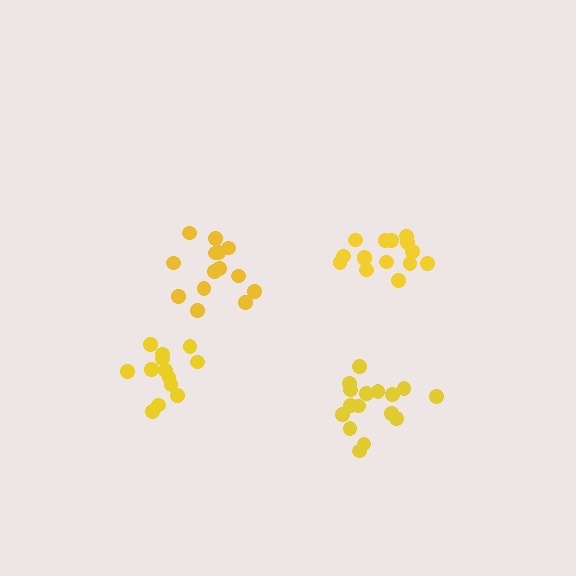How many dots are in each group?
Group 1: 14 dots, Group 2: 15 dots, Group 3: 16 dots, Group 4: 13 dots (58 total).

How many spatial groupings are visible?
There are 4 spatial groupings.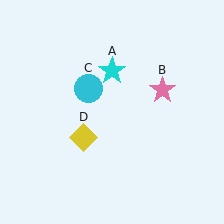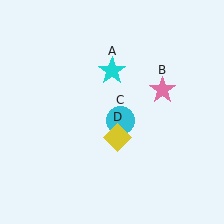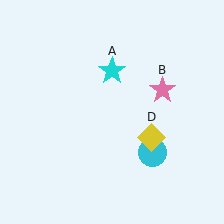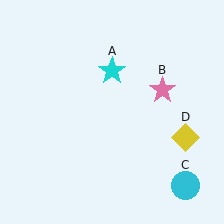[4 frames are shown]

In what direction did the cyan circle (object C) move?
The cyan circle (object C) moved down and to the right.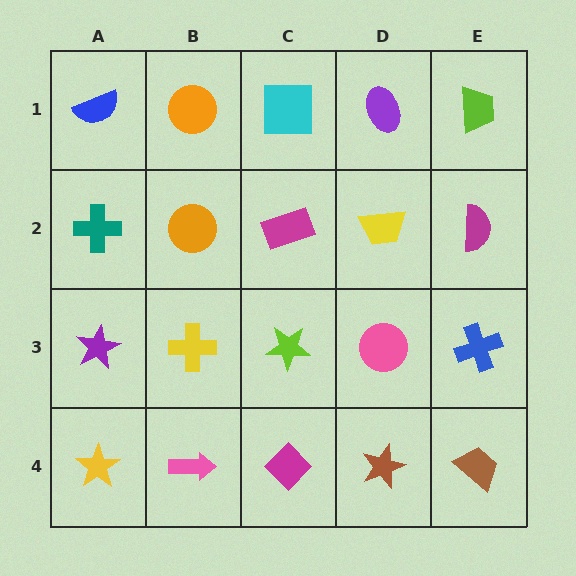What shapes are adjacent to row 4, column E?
A blue cross (row 3, column E), a brown star (row 4, column D).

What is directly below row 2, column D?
A pink circle.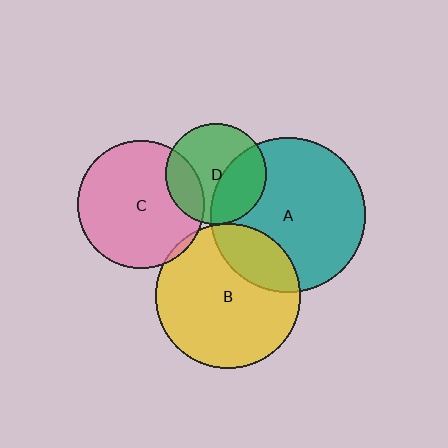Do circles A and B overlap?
Yes.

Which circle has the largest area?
Circle A (teal).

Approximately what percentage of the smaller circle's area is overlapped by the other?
Approximately 25%.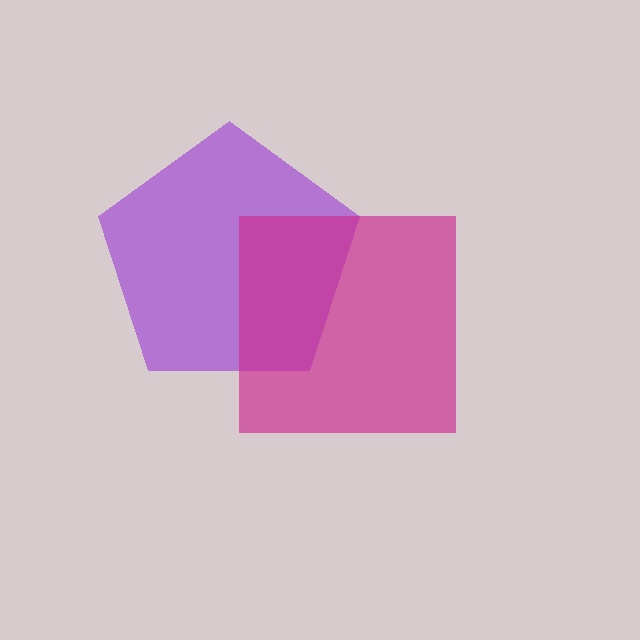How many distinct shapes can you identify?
There are 2 distinct shapes: a purple pentagon, a magenta square.